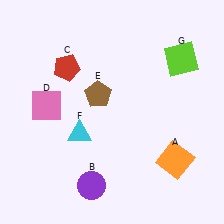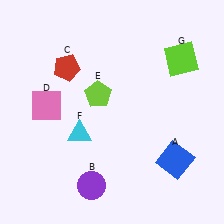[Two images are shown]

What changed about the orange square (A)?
In Image 1, A is orange. In Image 2, it changed to blue.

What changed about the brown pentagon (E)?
In Image 1, E is brown. In Image 2, it changed to lime.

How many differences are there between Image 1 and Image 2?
There are 2 differences between the two images.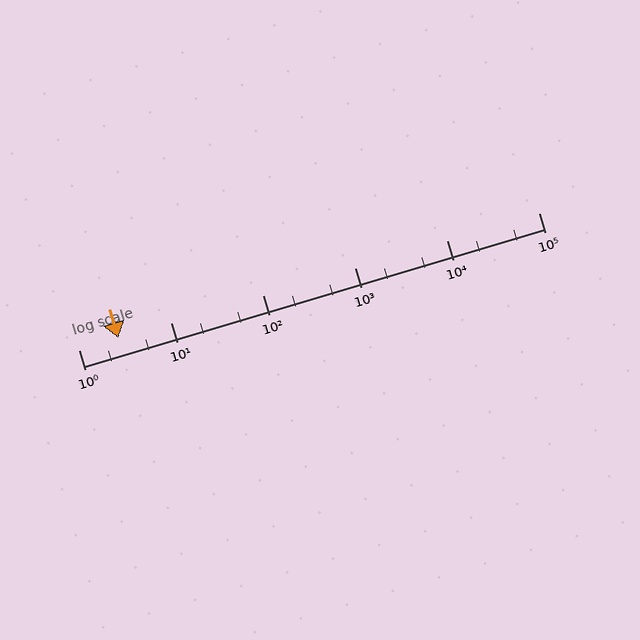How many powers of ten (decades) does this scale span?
The scale spans 5 decades, from 1 to 100000.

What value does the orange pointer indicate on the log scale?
The pointer indicates approximately 2.7.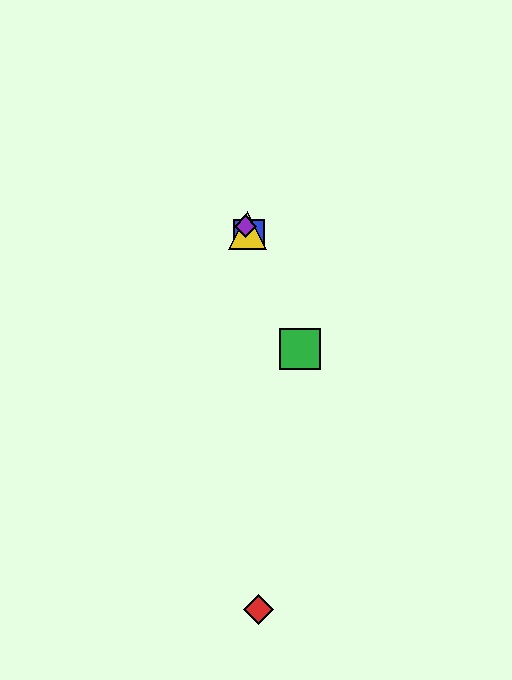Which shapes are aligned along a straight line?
The blue square, the green square, the yellow triangle, the purple diamond are aligned along a straight line.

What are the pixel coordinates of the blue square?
The blue square is at (249, 234).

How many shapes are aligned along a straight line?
4 shapes (the blue square, the green square, the yellow triangle, the purple diamond) are aligned along a straight line.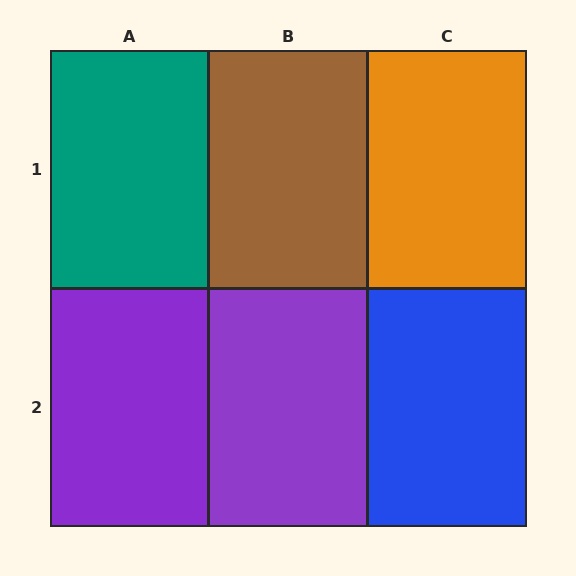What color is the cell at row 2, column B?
Purple.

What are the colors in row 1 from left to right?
Teal, brown, orange.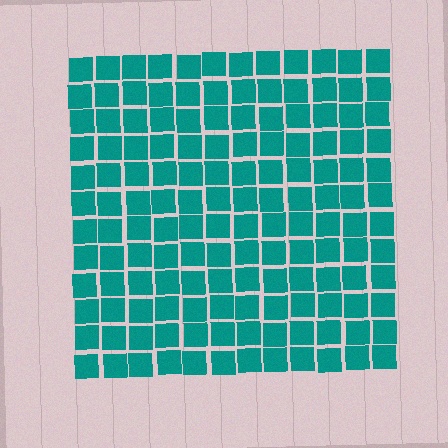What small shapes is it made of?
It is made of small squares.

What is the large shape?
The large shape is a square.